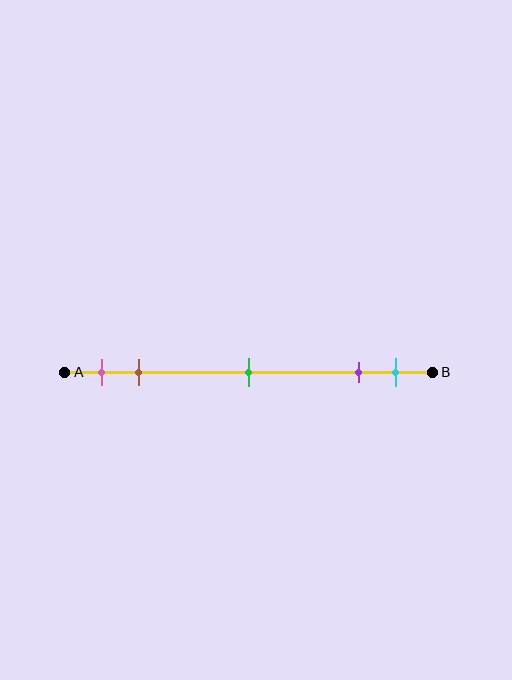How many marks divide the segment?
There are 5 marks dividing the segment.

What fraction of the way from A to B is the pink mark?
The pink mark is approximately 10% (0.1) of the way from A to B.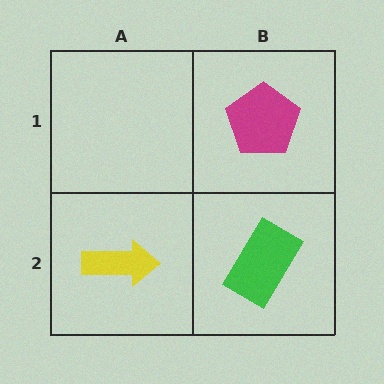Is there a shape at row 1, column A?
No, that cell is empty.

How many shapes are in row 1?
1 shape.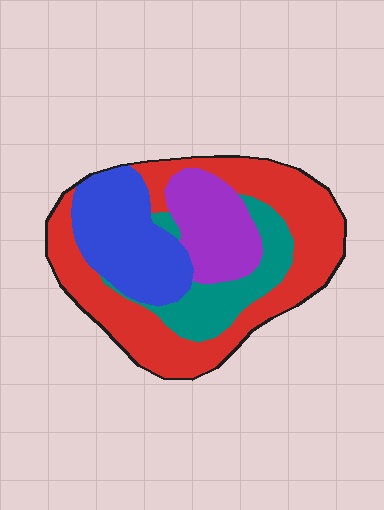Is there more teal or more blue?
Blue.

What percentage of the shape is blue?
Blue covers roughly 25% of the shape.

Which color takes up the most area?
Red, at roughly 45%.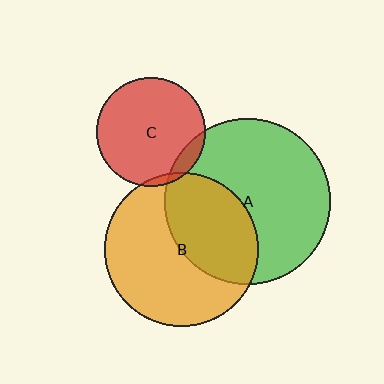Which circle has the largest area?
Circle A (green).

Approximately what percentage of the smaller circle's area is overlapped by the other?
Approximately 5%.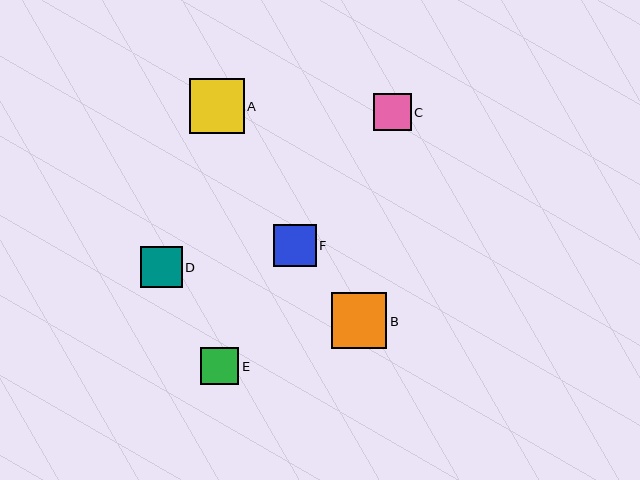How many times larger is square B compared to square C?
Square B is approximately 1.5 times the size of square C.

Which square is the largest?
Square B is the largest with a size of approximately 56 pixels.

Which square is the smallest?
Square C is the smallest with a size of approximately 37 pixels.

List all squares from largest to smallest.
From largest to smallest: B, A, F, D, E, C.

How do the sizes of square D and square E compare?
Square D and square E are approximately the same size.